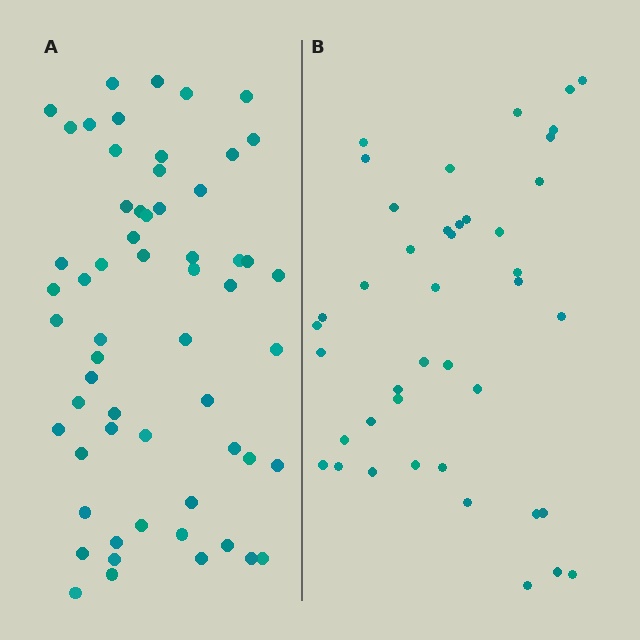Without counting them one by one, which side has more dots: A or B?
Region A (the left region) has more dots.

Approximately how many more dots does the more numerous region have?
Region A has approximately 15 more dots than region B.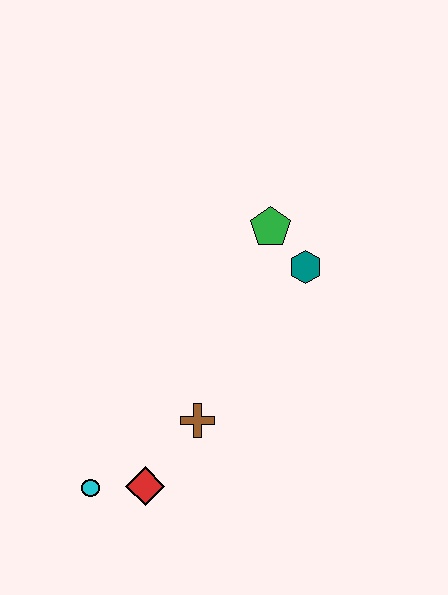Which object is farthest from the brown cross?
The green pentagon is farthest from the brown cross.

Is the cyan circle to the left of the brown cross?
Yes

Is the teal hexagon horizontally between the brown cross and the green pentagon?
No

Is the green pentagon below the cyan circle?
No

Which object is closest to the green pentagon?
The teal hexagon is closest to the green pentagon.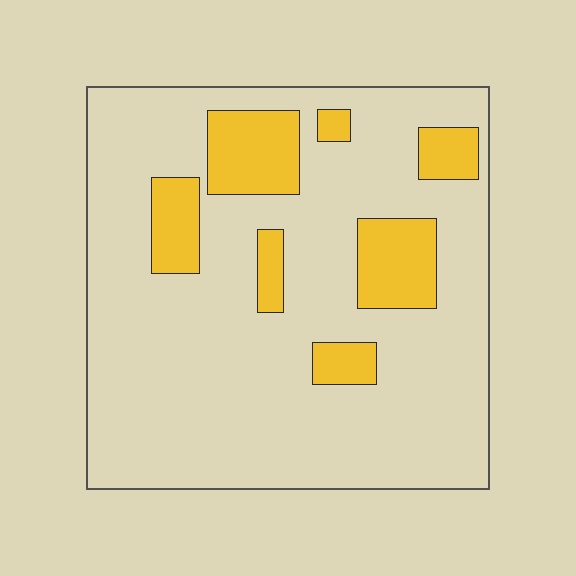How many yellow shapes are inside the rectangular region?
7.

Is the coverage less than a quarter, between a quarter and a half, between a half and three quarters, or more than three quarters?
Less than a quarter.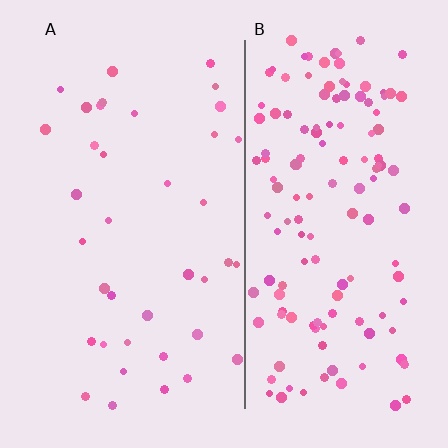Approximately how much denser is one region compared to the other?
Approximately 3.7× — region B over region A.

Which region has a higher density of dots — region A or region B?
B (the right).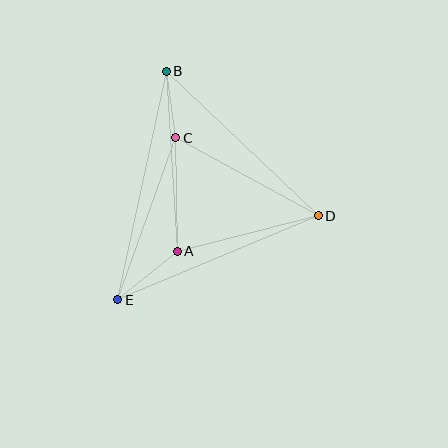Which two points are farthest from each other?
Points B and E are farthest from each other.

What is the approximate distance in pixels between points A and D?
The distance between A and D is approximately 146 pixels.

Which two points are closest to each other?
Points B and C are closest to each other.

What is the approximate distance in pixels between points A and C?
The distance between A and C is approximately 114 pixels.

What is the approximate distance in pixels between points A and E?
The distance between A and E is approximately 77 pixels.